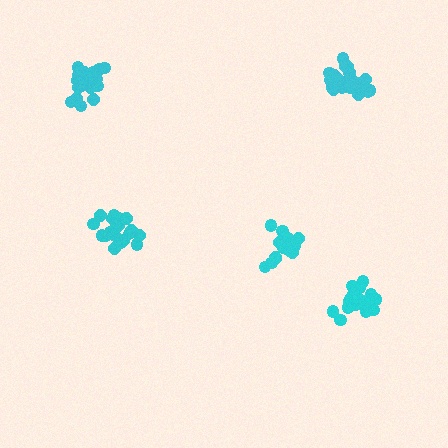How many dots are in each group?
Group 1: 20 dots, Group 2: 21 dots, Group 3: 17 dots, Group 4: 21 dots, Group 5: 20 dots (99 total).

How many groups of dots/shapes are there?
There are 5 groups.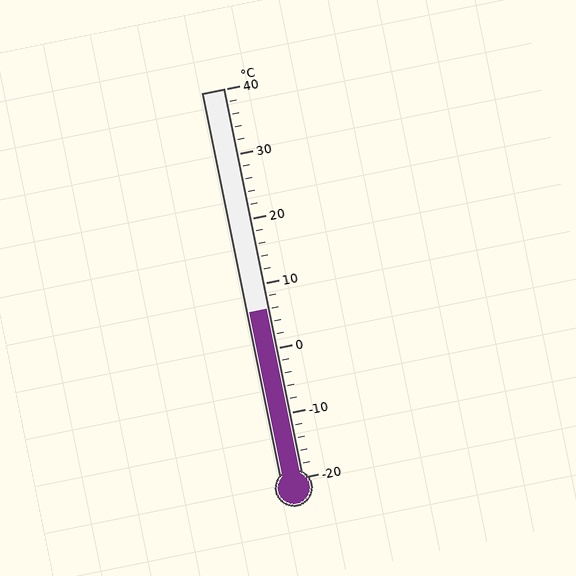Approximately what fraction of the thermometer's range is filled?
The thermometer is filled to approximately 45% of its range.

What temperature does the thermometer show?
The thermometer shows approximately 6°C.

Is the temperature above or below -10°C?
The temperature is above -10°C.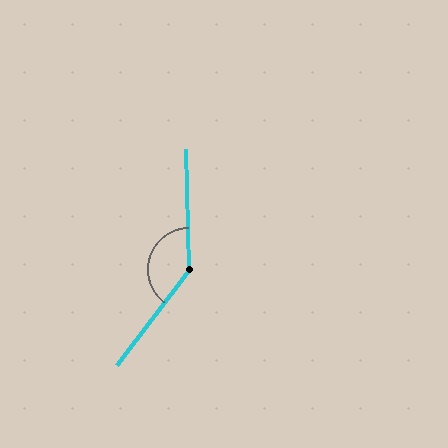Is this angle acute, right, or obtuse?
It is obtuse.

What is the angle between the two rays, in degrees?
Approximately 142 degrees.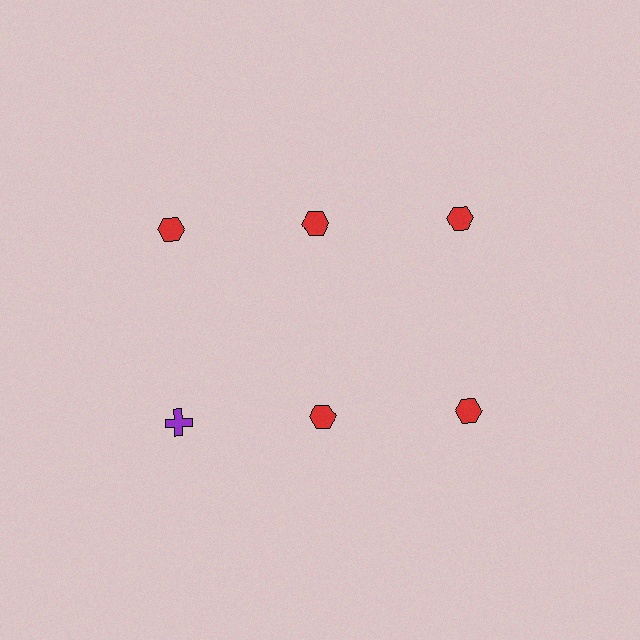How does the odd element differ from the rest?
It differs in both color (purple instead of red) and shape (cross instead of hexagon).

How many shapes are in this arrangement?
There are 6 shapes arranged in a grid pattern.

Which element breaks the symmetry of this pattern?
The purple cross in the second row, leftmost column breaks the symmetry. All other shapes are red hexagons.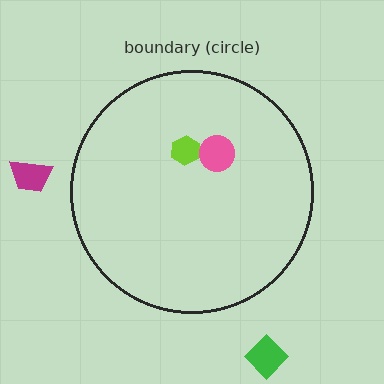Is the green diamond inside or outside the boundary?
Outside.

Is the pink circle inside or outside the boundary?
Inside.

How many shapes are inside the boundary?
2 inside, 2 outside.